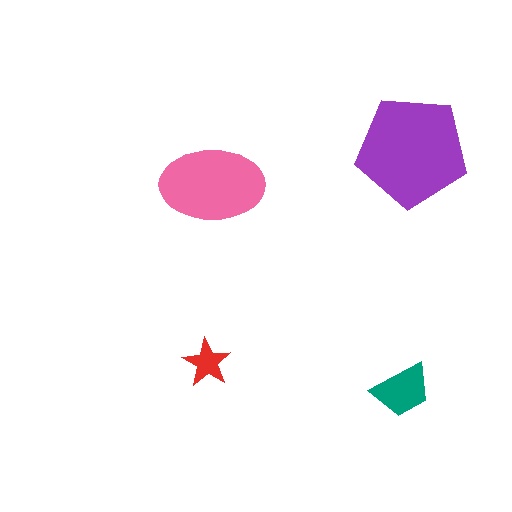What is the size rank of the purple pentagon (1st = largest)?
1st.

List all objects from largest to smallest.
The purple pentagon, the pink ellipse, the teal trapezoid, the red star.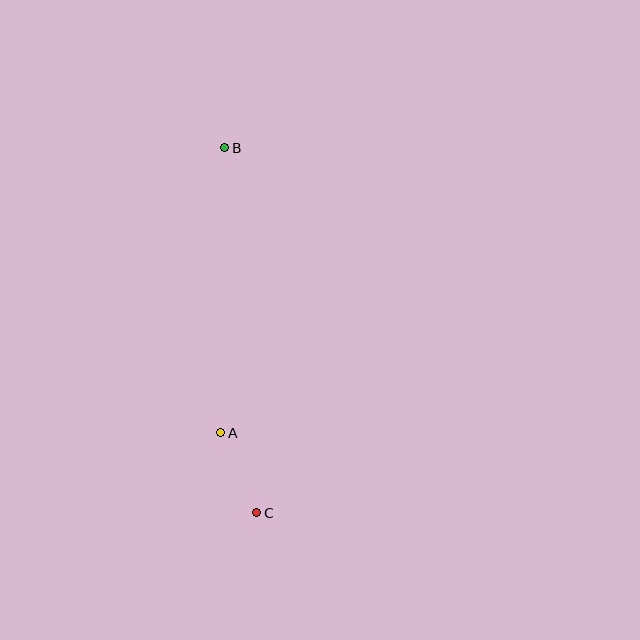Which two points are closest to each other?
Points A and C are closest to each other.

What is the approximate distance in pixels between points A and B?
The distance between A and B is approximately 285 pixels.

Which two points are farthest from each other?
Points B and C are farthest from each other.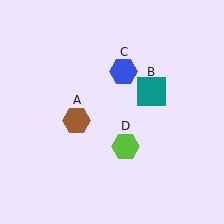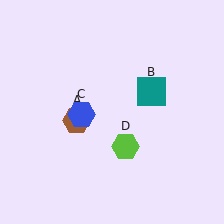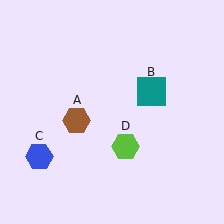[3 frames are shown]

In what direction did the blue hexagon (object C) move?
The blue hexagon (object C) moved down and to the left.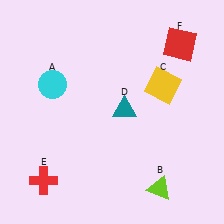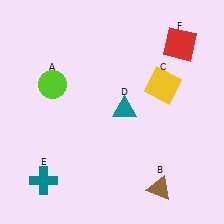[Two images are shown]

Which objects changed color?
A changed from cyan to lime. B changed from lime to brown. E changed from red to teal.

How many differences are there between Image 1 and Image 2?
There are 3 differences between the two images.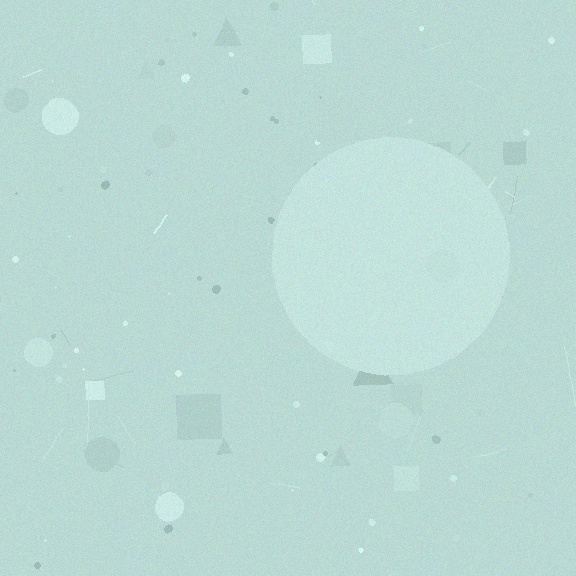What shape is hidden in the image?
A circle is hidden in the image.